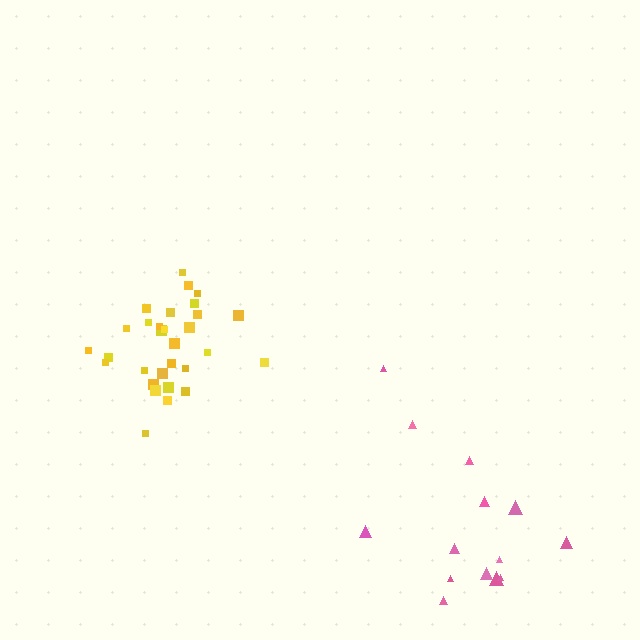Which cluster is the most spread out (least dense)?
Pink.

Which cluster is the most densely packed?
Yellow.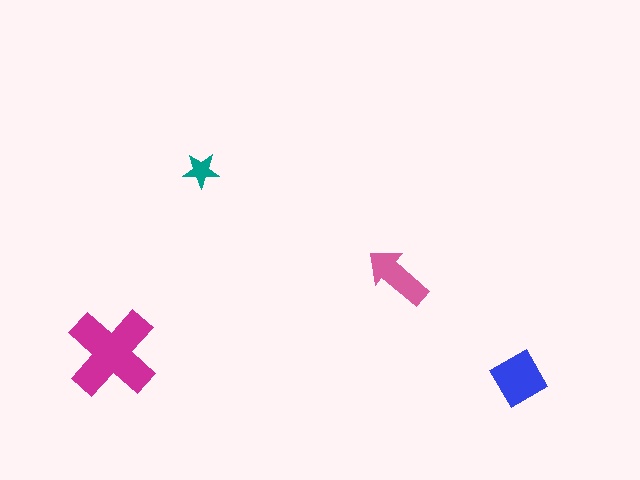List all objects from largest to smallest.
The magenta cross, the blue diamond, the pink arrow, the teal star.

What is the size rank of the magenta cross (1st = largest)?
1st.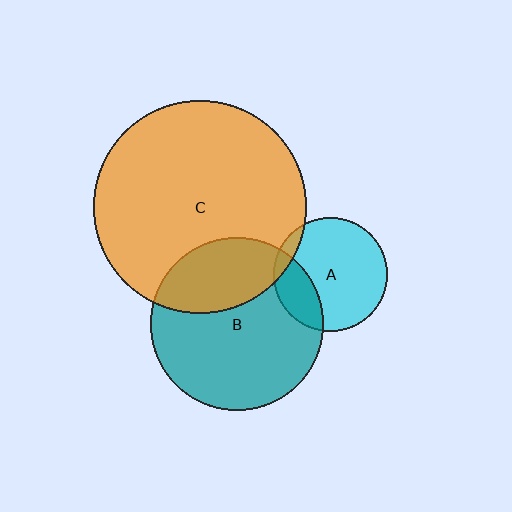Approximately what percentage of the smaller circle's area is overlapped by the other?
Approximately 25%.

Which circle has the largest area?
Circle C (orange).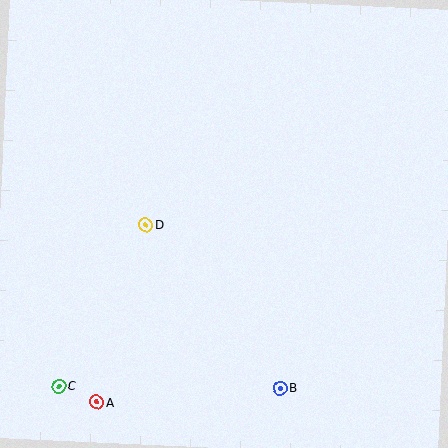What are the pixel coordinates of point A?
Point A is at (97, 402).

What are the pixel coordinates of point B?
Point B is at (280, 388).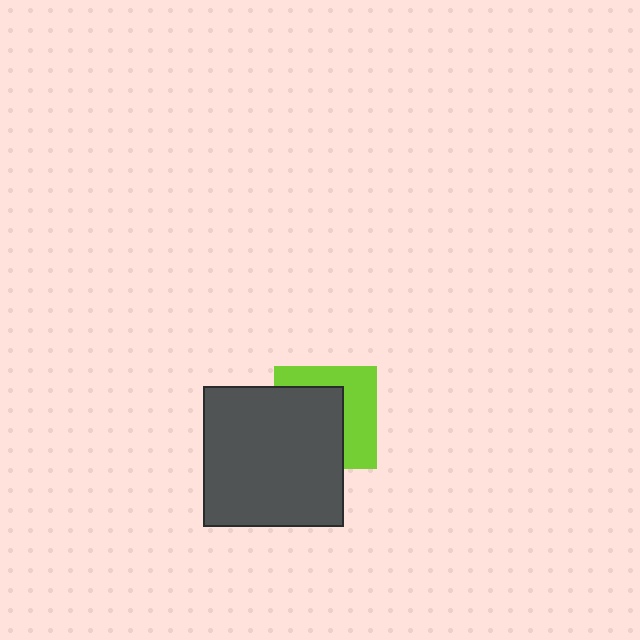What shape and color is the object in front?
The object in front is a dark gray square.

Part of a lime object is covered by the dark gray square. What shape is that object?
It is a square.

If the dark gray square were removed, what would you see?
You would see the complete lime square.